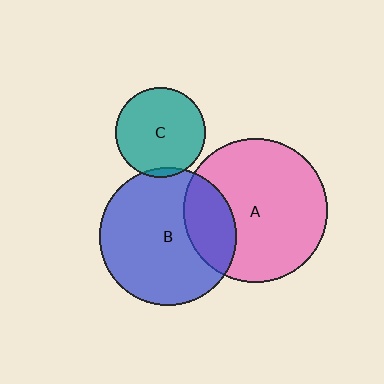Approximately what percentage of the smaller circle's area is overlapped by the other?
Approximately 5%.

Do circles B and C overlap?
Yes.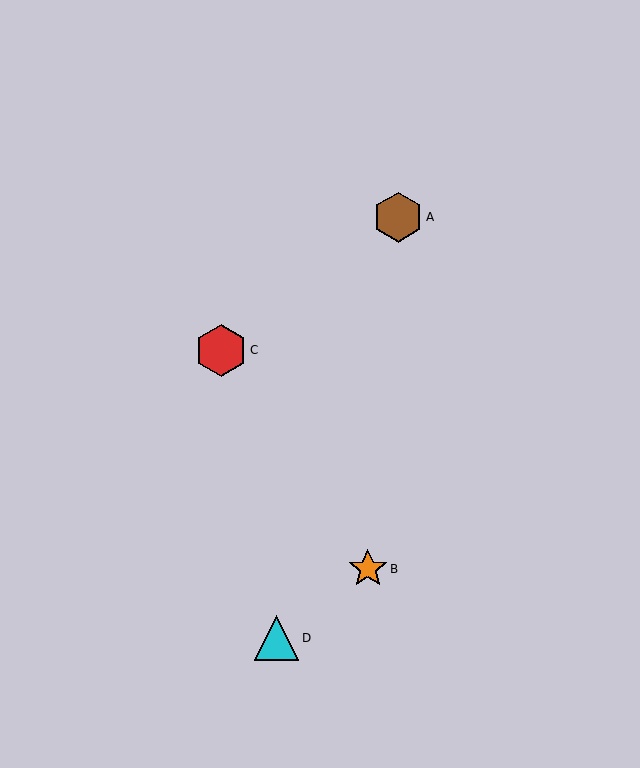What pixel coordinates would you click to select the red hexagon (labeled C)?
Click at (221, 350) to select the red hexagon C.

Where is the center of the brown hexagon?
The center of the brown hexagon is at (398, 217).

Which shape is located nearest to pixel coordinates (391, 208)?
The brown hexagon (labeled A) at (398, 217) is nearest to that location.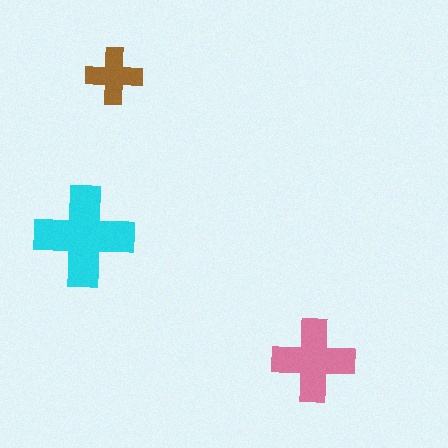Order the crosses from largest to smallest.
the cyan one, the pink one, the brown one.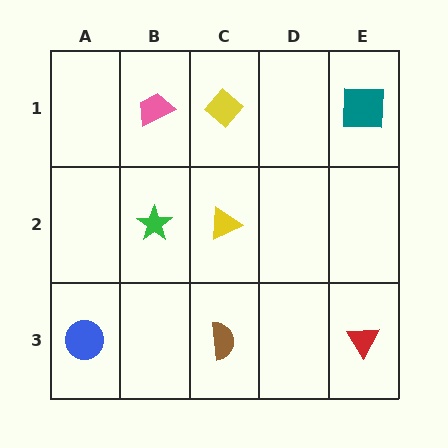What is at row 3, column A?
A blue circle.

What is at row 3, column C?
A brown semicircle.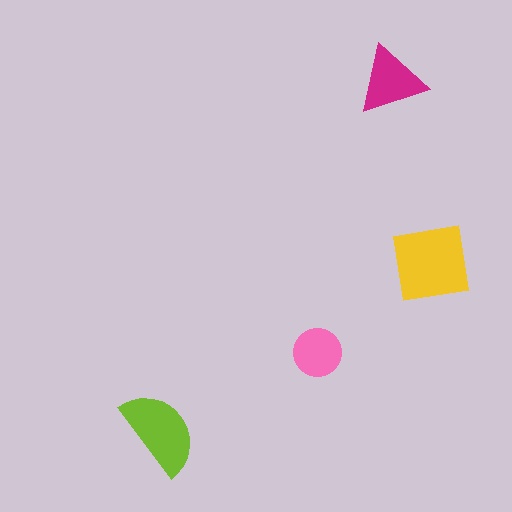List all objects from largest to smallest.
The yellow square, the lime semicircle, the magenta triangle, the pink circle.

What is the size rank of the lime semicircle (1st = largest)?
2nd.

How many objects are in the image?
There are 4 objects in the image.